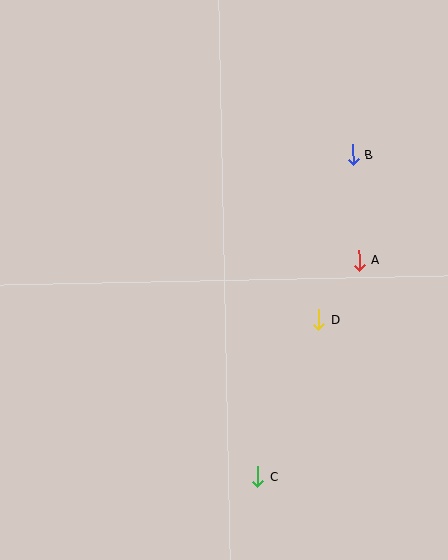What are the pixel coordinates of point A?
Point A is at (359, 261).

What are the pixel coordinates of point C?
Point C is at (258, 477).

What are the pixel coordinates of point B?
Point B is at (353, 155).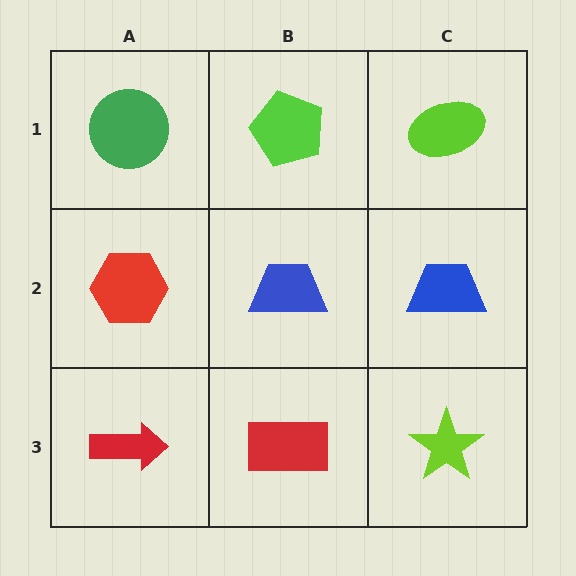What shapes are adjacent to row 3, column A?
A red hexagon (row 2, column A), a red rectangle (row 3, column B).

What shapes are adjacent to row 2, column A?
A green circle (row 1, column A), a red arrow (row 3, column A), a blue trapezoid (row 2, column B).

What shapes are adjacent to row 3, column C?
A blue trapezoid (row 2, column C), a red rectangle (row 3, column B).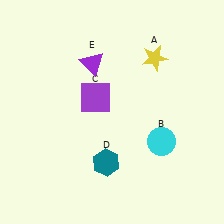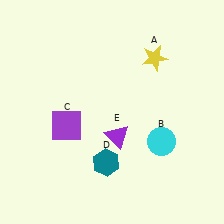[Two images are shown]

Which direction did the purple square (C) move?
The purple square (C) moved left.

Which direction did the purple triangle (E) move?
The purple triangle (E) moved down.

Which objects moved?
The objects that moved are: the purple square (C), the purple triangle (E).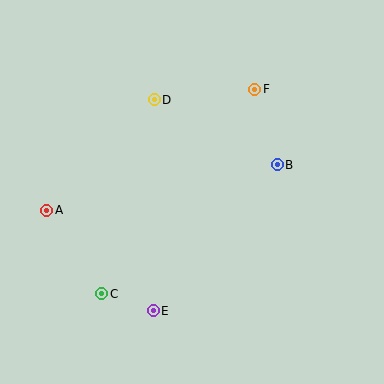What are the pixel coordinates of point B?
Point B is at (277, 165).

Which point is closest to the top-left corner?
Point D is closest to the top-left corner.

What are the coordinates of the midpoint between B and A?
The midpoint between B and A is at (162, 187).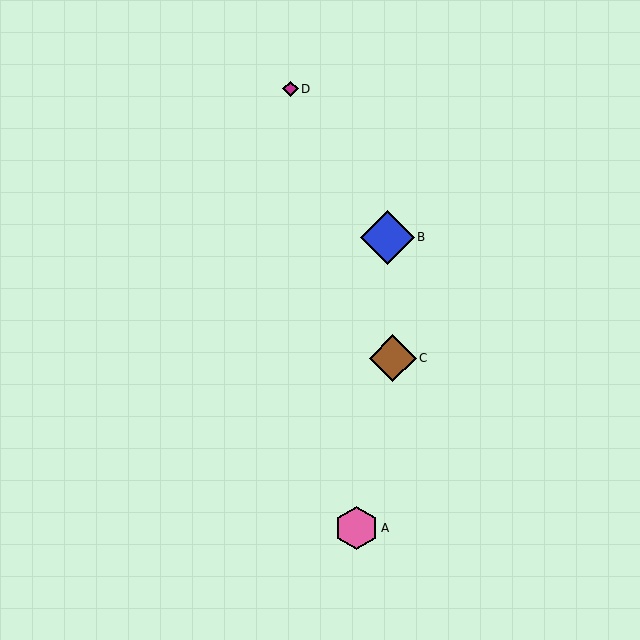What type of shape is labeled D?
Shape D is a magenta diamond.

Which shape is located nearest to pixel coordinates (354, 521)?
The pink hexagon (labeled A) at (357, 528) is nearest to that location.